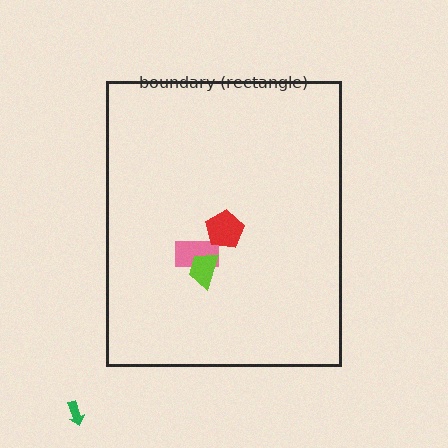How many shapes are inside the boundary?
3 inside, 1 outside.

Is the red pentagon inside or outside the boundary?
Inside.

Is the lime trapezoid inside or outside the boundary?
Inside.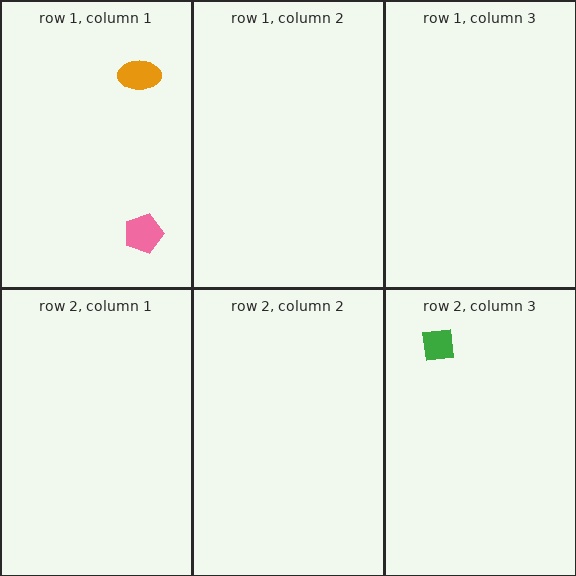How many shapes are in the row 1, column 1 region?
2.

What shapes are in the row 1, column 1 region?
The orange ellipse, the pink pentagon.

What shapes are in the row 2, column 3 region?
The green square.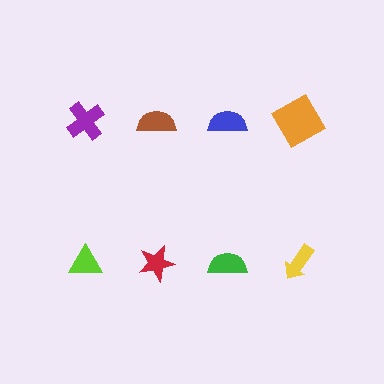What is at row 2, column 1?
A lime triangle.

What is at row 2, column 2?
A red star.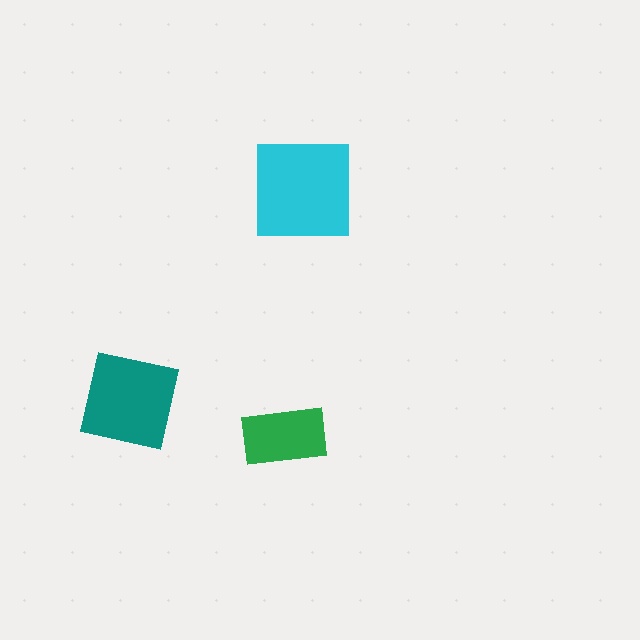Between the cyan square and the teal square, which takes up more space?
The cyan square.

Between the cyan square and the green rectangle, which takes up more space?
The cyan square.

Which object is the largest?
The cyan square.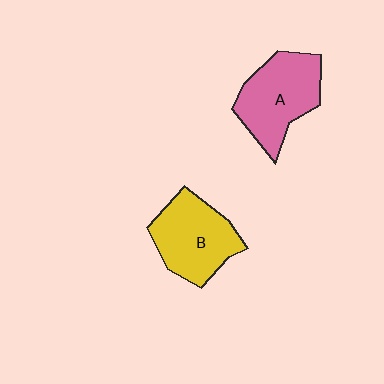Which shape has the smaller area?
Shape B (yellow).